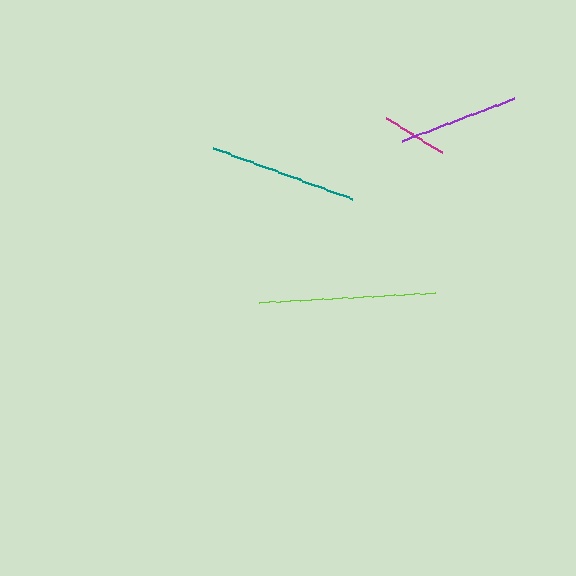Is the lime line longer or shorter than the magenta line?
The lime line is longer than the magenta line.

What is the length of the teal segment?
The teal segment is approximately 148 pixels long.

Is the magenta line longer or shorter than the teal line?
The teal line is longer than the magenta line.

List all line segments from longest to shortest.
From longest to shortest: lime, teal, purple, magenta.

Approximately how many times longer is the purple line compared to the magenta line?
The purple line is approximately 1.8 times the length of the magenta line.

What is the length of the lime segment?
The lime segment is approximately 175 pixels long.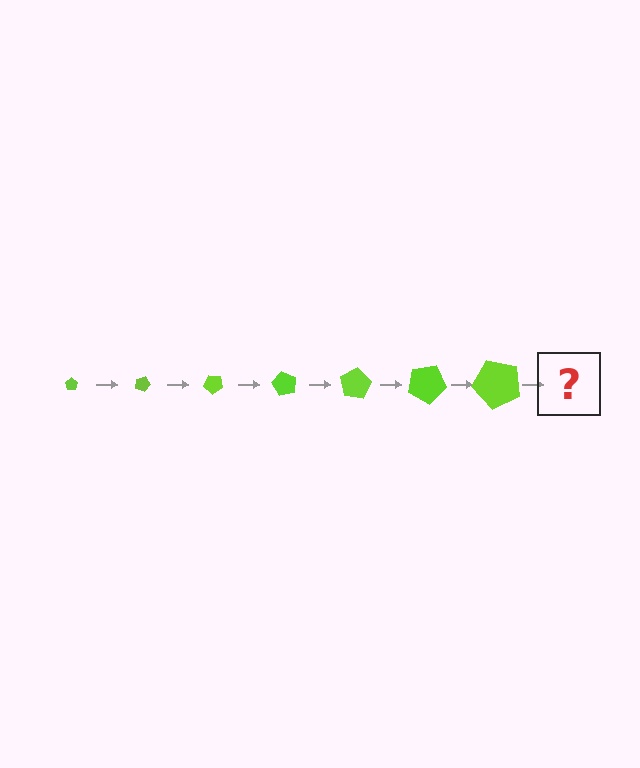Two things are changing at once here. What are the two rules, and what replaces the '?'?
The two rules are that the pentagon grows larger each step and it rotates 20 degrees each step. The '?' should be a pentagon, larger than the previous one and rotated 140 degrees from the start.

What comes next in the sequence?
The next element should be a pentagon, larger than the previous one and rotated 140 degrees from the start.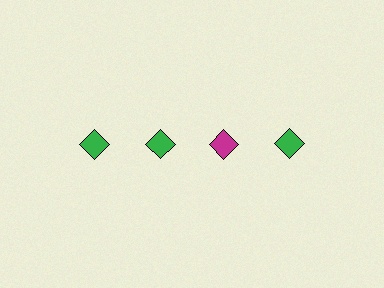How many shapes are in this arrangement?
There are 4 shapes arranged in a grid pattern.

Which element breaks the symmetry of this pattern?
The magenta diamond in the top row, center column breaks the symmetry. All other shapes are green diamonds.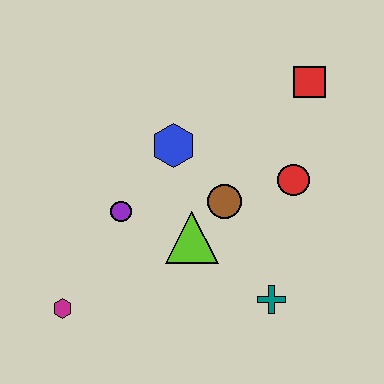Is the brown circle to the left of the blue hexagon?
No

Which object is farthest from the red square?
The magenta hexagon is farthest from the red square.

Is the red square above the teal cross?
Yes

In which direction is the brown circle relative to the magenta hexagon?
The brown circle is to the right of the magenta hexagon.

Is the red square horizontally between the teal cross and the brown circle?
No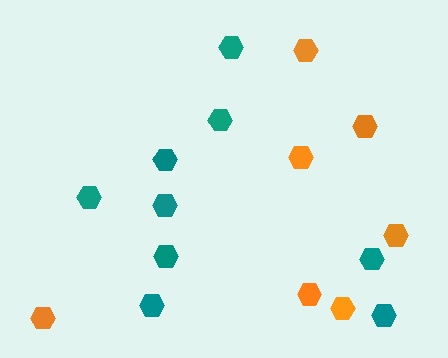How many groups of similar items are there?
There are 2 groups: one group of orange hexagons (7) and one group of teal hexagons (9).